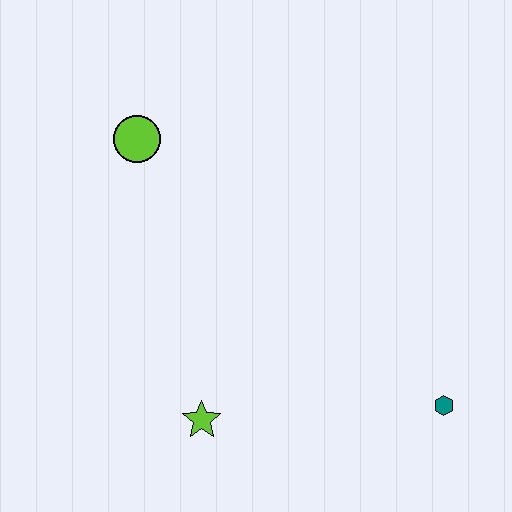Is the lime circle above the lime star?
Yes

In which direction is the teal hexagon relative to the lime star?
The teal hexagon is to the right of the lime star.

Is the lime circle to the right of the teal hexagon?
No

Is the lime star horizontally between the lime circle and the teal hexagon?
Yes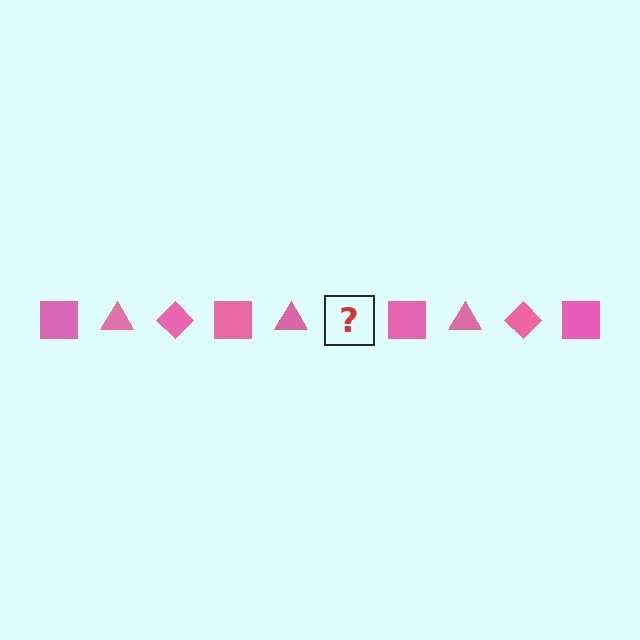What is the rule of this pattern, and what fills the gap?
The rule is that the pattern cycles through square, triangle, diamond shapes in pink. The gap should be filled with a pink diamond.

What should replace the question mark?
The question mark should be replaced with a pink diamond.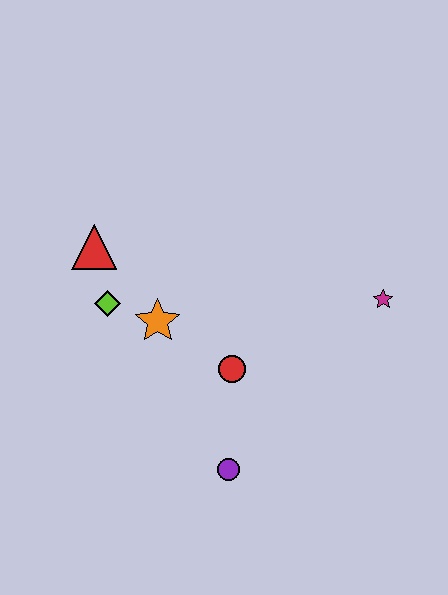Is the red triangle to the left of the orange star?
Yes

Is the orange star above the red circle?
Yes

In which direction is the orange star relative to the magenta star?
The orange star is to the left of the magenta star.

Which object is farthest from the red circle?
The red triangle is farthest from the red circle.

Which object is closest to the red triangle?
The lime diamond is closest to the red triangle.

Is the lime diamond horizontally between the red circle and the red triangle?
Yes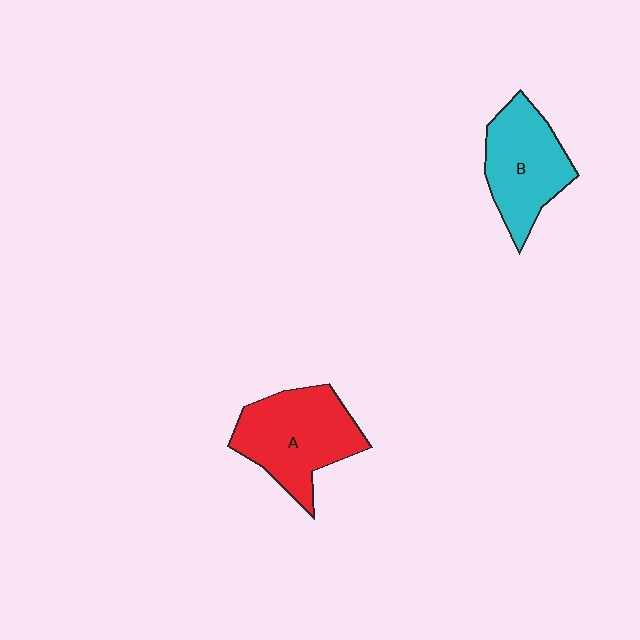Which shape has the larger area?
Shape A (red).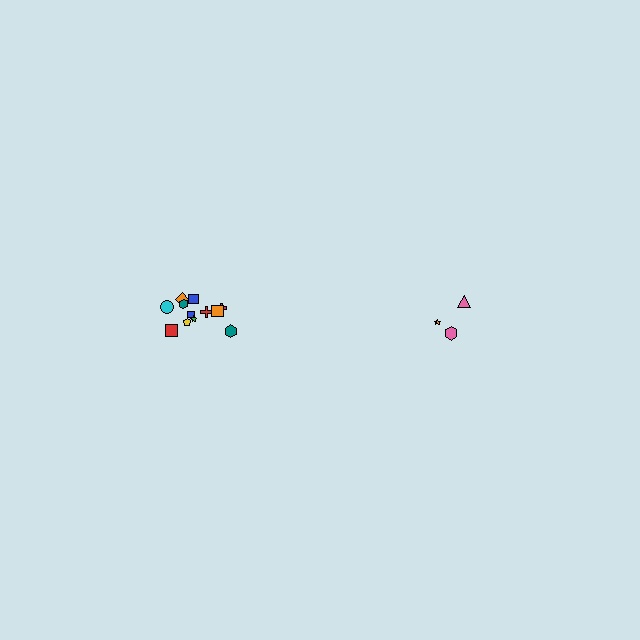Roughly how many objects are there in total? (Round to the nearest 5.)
Roughly 15 objects in total.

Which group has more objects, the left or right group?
The left group.